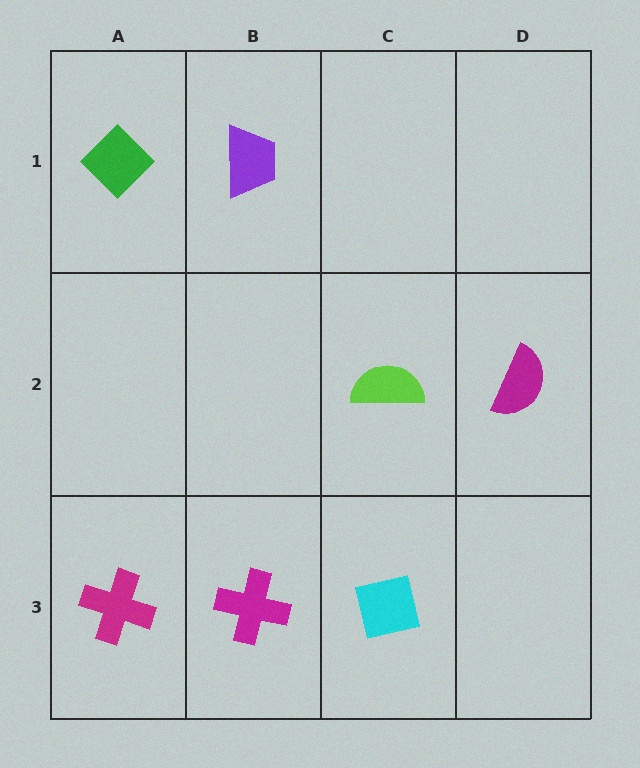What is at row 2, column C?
A lime semicircle.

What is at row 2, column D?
A magenta semicircle.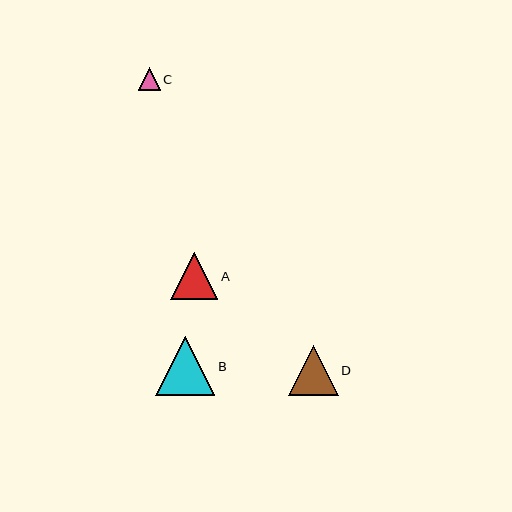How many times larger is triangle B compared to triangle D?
Triangle B is approximately 1.2 times the size of triangle D.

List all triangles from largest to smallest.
From largest to smallest: B, D, A, C.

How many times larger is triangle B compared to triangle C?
Triangle B is approximately 2.6 times the size of triangle C.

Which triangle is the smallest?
Triangle C is the smallest with a size of approximately 22 pixels.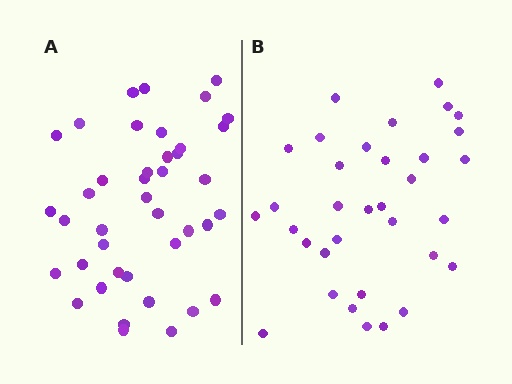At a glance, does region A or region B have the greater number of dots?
Region A (the left region) has more dots.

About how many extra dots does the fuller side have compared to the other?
Region A has roughly 8 or so more dots than region B.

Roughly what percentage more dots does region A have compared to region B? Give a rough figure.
About 20% more.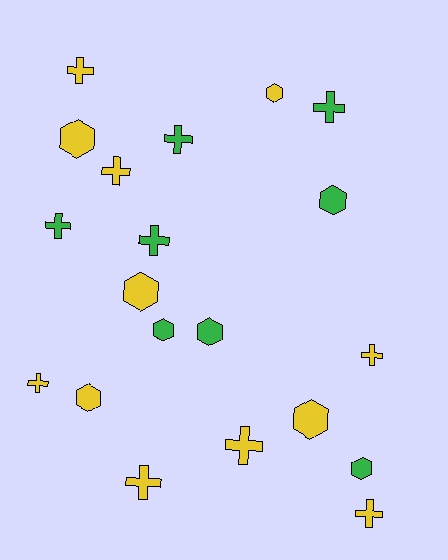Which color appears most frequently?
Yellow, with 12 objects.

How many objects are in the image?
There are 20 objects.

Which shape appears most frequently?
Cross, with 11 objects.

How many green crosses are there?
There are 4 green crosses.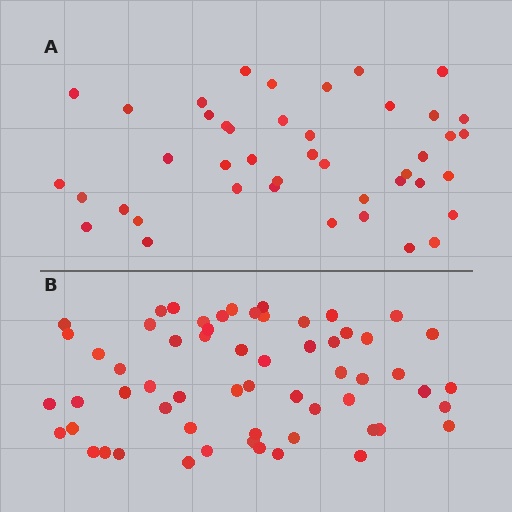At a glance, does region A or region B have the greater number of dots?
Region B (the bottom region) has more dots.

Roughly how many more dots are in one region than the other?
Region B has approximately 15 more dots than region A.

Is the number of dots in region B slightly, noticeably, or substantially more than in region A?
Region B has noticeably more, but not dramatically so. The ratio is roughly 1.4 to 1.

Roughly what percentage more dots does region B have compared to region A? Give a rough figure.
About 40% more.